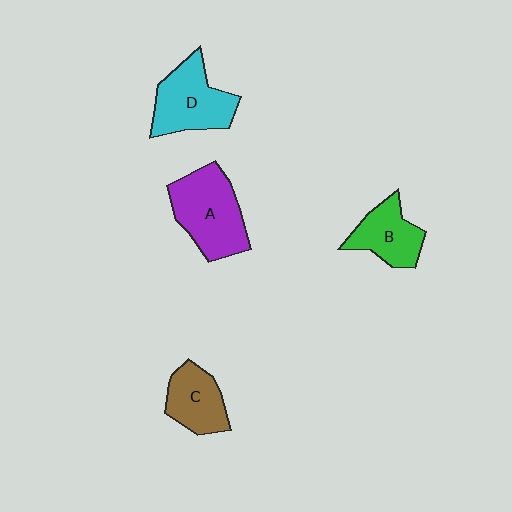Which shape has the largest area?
Shape A (purple).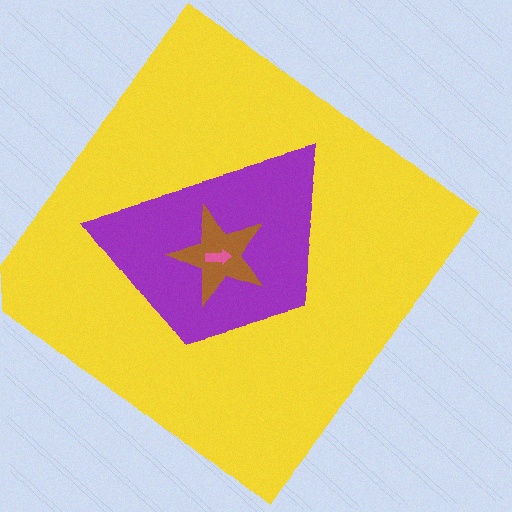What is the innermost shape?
The pink arrow.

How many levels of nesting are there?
4.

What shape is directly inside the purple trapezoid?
The brown star.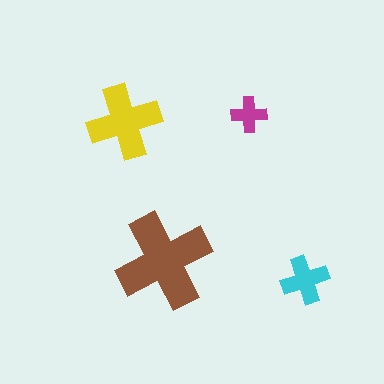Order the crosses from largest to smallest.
the brown one, the yellow one, the cyan one, the magenta one.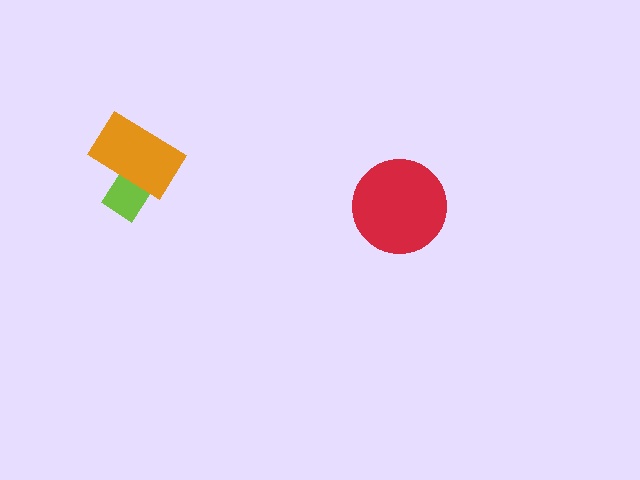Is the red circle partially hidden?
No, no other shape covers it.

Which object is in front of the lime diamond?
The orange rectangle is in front of the lime diamond.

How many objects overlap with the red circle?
0 objects overlap with the red circle.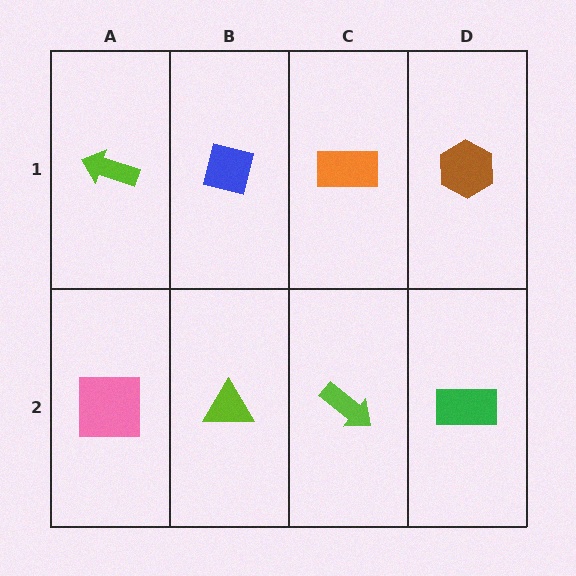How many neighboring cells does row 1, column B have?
3.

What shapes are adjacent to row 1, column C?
A lime arrow (row 2, column C), a blue square (row 1, column B), a brown hexagon (row 1, column D).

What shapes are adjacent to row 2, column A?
A lime arrow (row 1, column A), a lime triangle (row 2, column B).